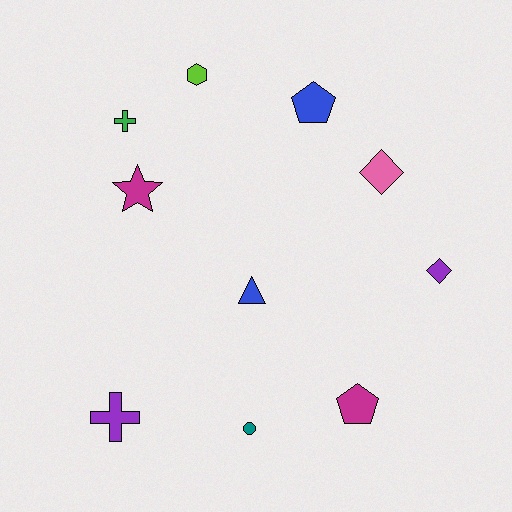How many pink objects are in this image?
There is 1 pink object.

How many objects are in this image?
There are 10 objects.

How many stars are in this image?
There is 1 star.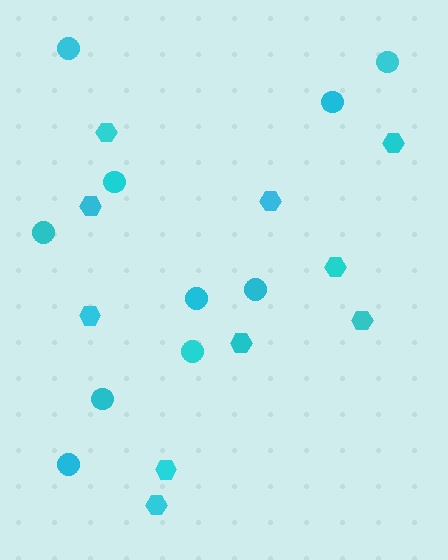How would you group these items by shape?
There are 2 groups: one group of hexagons (10) and one group of circles (10).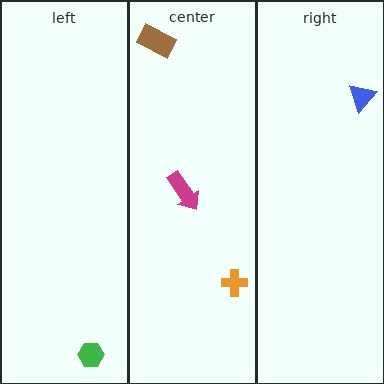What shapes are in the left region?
The green hexagon.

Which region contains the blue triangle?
The right region.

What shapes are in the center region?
The magenta arrow, the orange cross, the brown rectangle.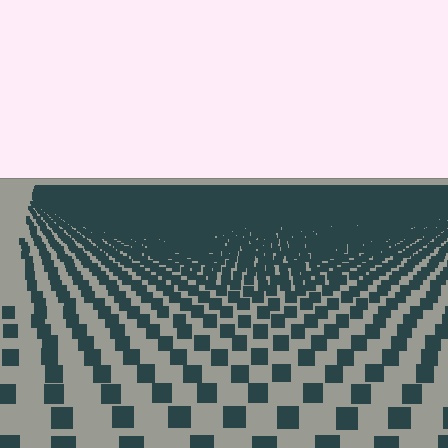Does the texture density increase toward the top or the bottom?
Density increases toward the top.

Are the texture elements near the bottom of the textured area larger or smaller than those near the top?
Larger. Near the bottom, elements are closer to the viewer and appear at a bigger on-screen size.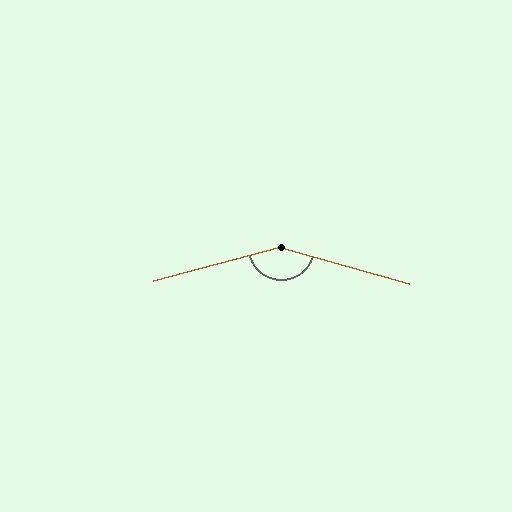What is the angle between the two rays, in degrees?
Approximately 150 degrees.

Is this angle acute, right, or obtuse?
It is obtuse.